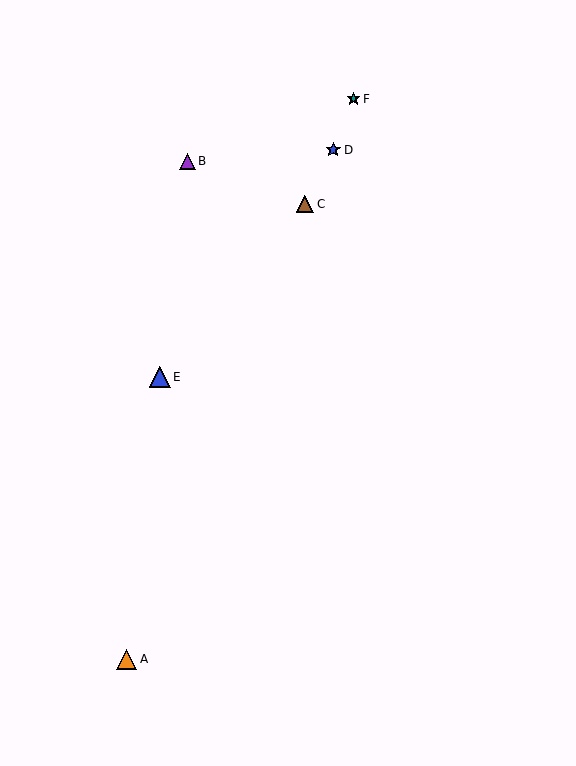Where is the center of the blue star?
The center of the blue star is at (333, 150).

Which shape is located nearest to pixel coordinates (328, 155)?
The blue star (labeled D) at (333, 150) is nearest to that location.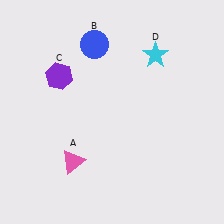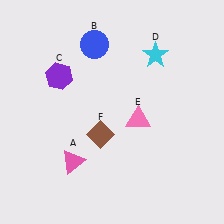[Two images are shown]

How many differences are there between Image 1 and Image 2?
There are 2 differences between the two images.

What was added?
A pink triangle (E), a brown diamond (F) were added in Image 2.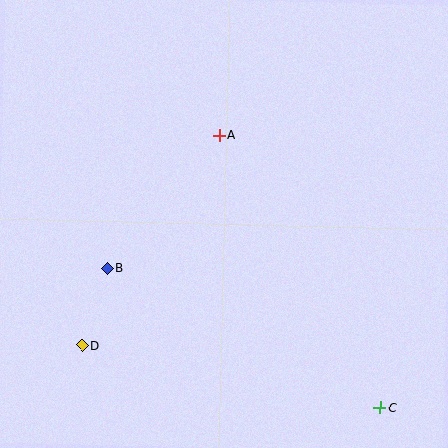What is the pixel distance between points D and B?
The distance between D and B is 81 pixels.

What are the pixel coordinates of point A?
Point A is at (219, 135).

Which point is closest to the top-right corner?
Point A is closest to the top-right corner.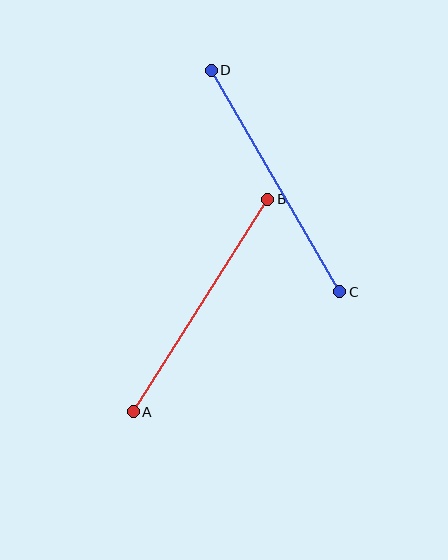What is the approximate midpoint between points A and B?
The midpoint is at approximately (201, 305) pixels.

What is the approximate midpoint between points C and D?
The midpoint is at approximately (275, 181) pixels.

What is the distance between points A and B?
The distance is approximately 252 pixels.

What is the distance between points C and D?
The distance is approximately 256 pixels.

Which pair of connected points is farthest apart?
Points C and D are farthest apart.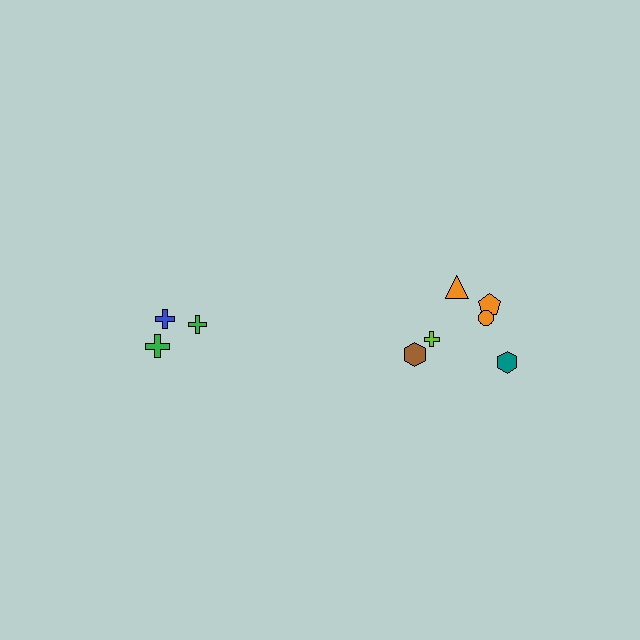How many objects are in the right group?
There are 6 objects.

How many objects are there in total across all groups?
There are 9 objects.